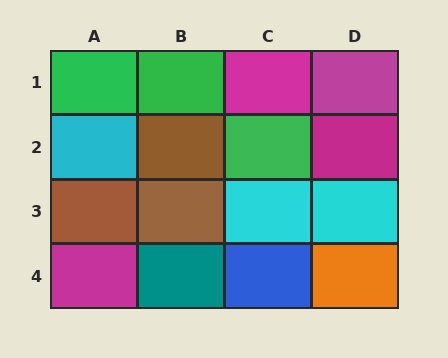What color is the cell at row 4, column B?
Teal.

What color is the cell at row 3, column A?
Brown.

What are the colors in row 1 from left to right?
Green, green, magenta, magenta.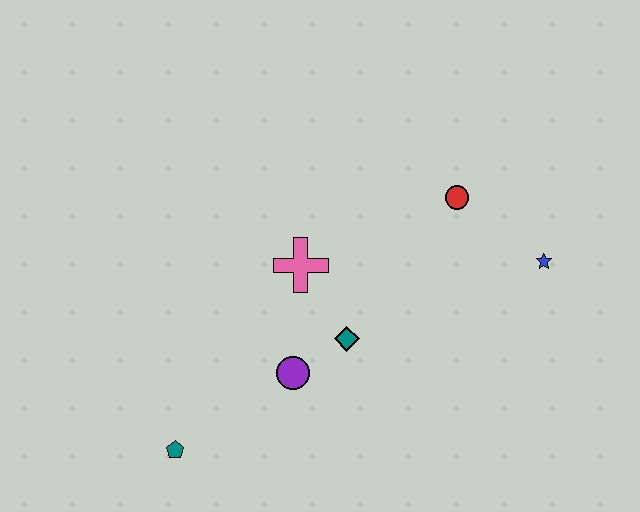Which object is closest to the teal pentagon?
The purple circle is closest to the teal pentagon.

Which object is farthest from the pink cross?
The blue star is farthest from the pink cross.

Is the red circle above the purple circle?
Yes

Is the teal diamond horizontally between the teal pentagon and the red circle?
Yes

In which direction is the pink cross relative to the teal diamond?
The pink cross is above the teal diamond.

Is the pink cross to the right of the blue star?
No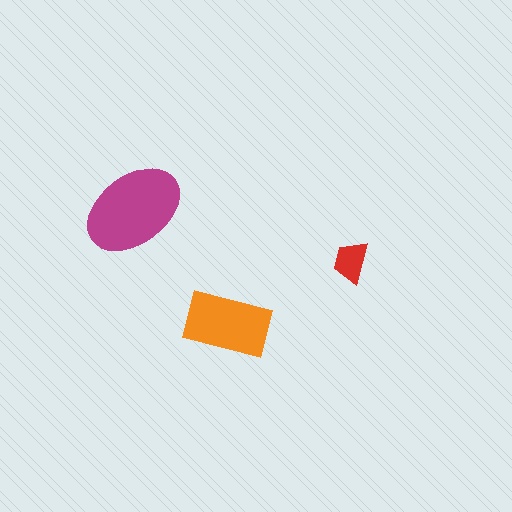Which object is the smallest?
The red trapezoid.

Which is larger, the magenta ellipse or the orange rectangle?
The magenta ellipse.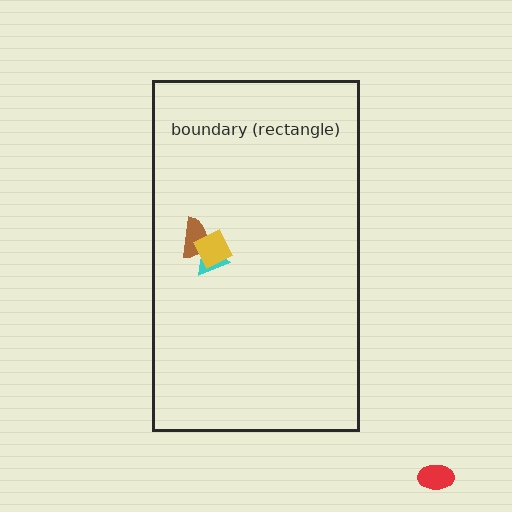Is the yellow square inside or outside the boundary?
Inside.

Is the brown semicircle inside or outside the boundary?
Inside.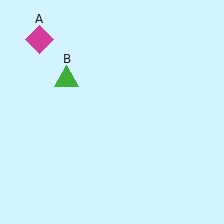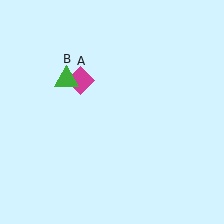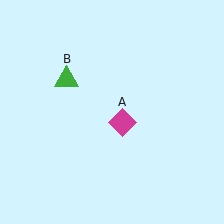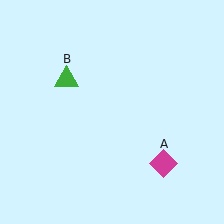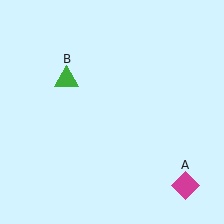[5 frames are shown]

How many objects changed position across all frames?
1 object changed position: magenta diamond (object A).